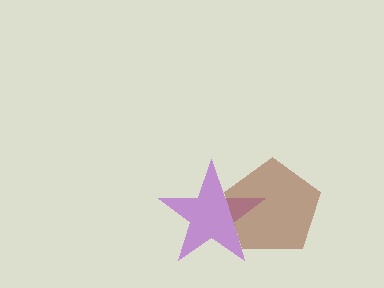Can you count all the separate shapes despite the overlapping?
Yes, there are 2 separate shapes.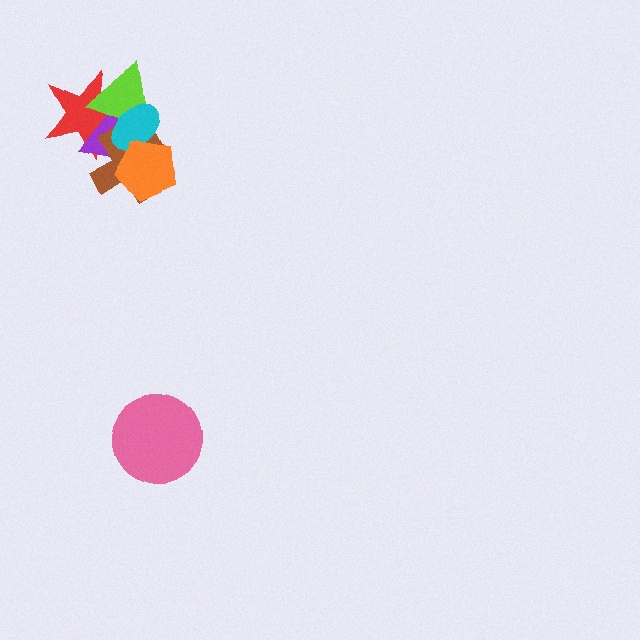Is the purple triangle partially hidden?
Yes, it is partially covered by another shape.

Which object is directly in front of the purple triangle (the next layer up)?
The brown cross is directly in front of the purple triangle.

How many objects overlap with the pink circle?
0 objects overlap with the pink circle.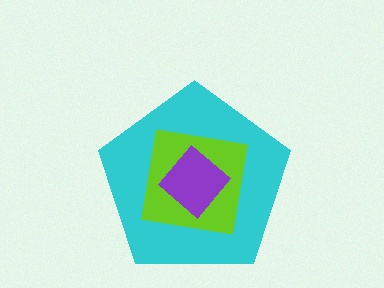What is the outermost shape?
The cyan pentagon.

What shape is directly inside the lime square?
The purple diamond.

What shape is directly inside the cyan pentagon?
The lime square.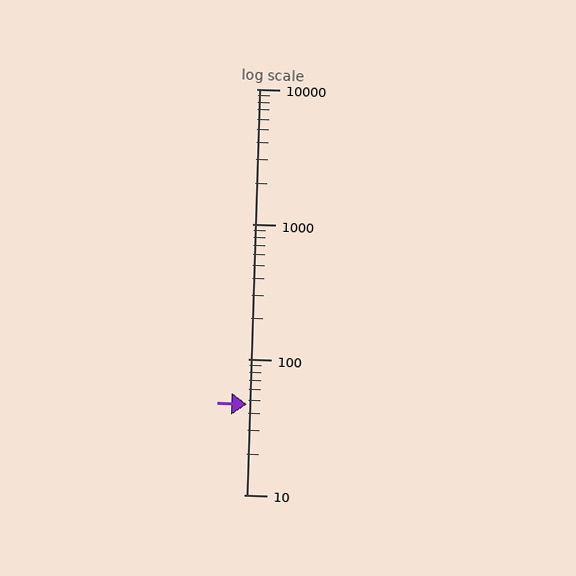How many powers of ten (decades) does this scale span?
The scale spans 3 decades, from 10 to 10000.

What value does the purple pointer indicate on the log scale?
The pointer indicates approximately 47.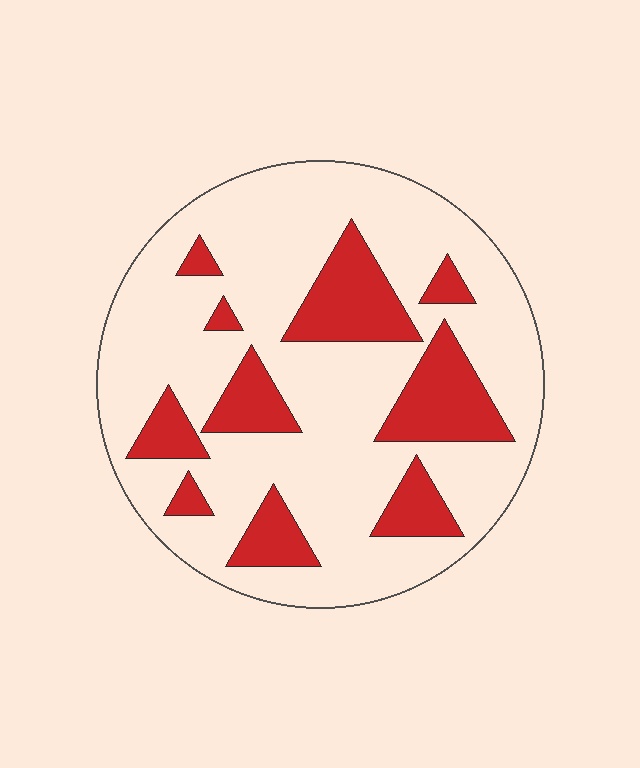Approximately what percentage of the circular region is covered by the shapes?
Approximately 25%.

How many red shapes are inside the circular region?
10.